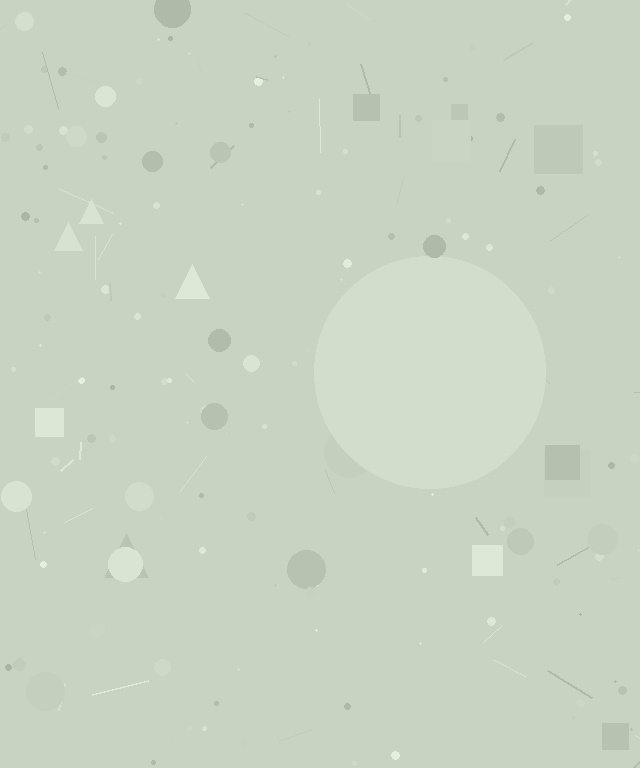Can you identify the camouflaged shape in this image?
The camouflaged shape is a circle.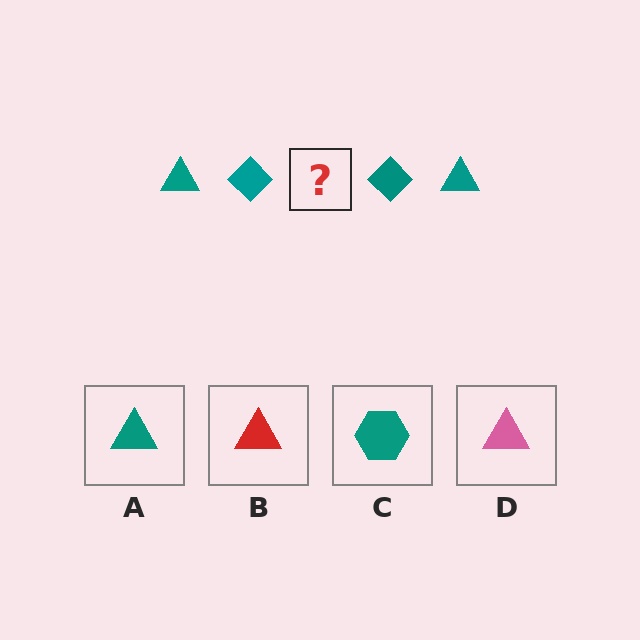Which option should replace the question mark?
Option A.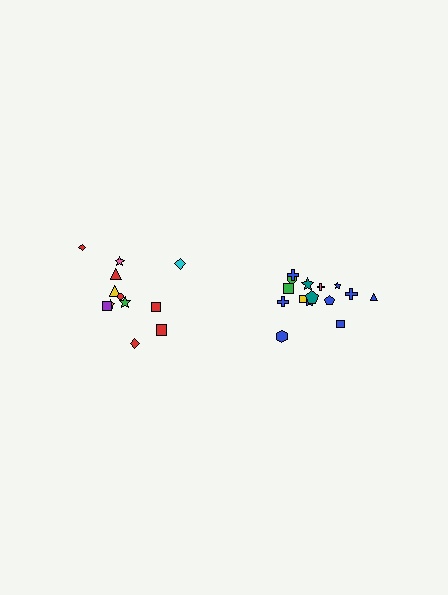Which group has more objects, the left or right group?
The right group.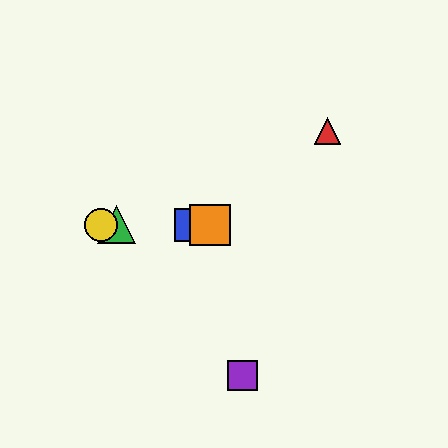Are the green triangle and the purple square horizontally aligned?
No, the green triangle is at y≈225 and the purple square is at y≈375.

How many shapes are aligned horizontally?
4 shapes (the blue square, the green triangle, the yellow circle, the orange square) are aligned horizontally.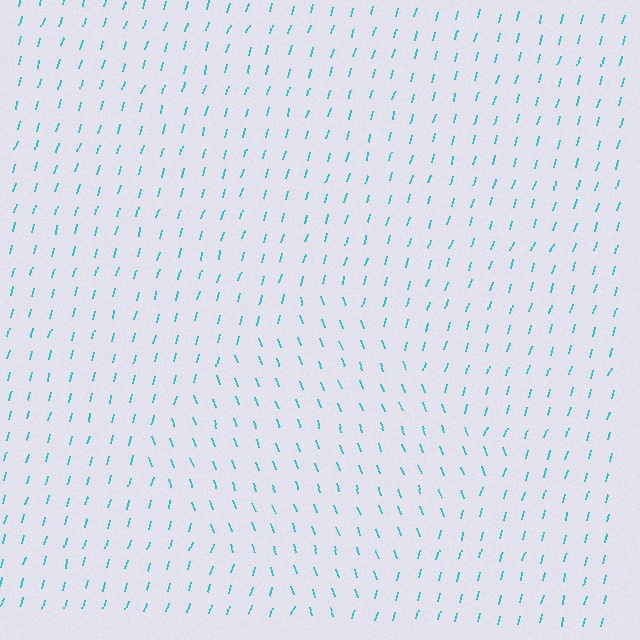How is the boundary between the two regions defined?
The boundary is defined purely by a change in line orientation (approximately 35 degrees difference). All lines are the same color and thickness.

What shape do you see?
I see a diamond.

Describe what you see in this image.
The image is filled with small cyan line segments. A diamond region in the image has lines oriented differently from the surrounding lines, creating a visible texture boundary.